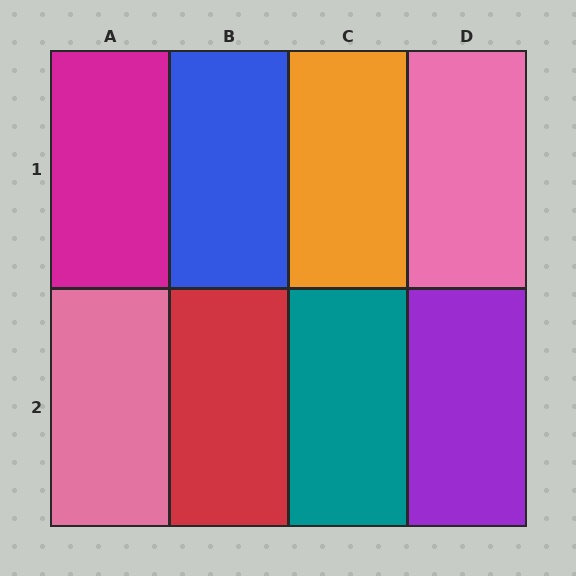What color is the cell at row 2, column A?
Pink.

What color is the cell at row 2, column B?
Red.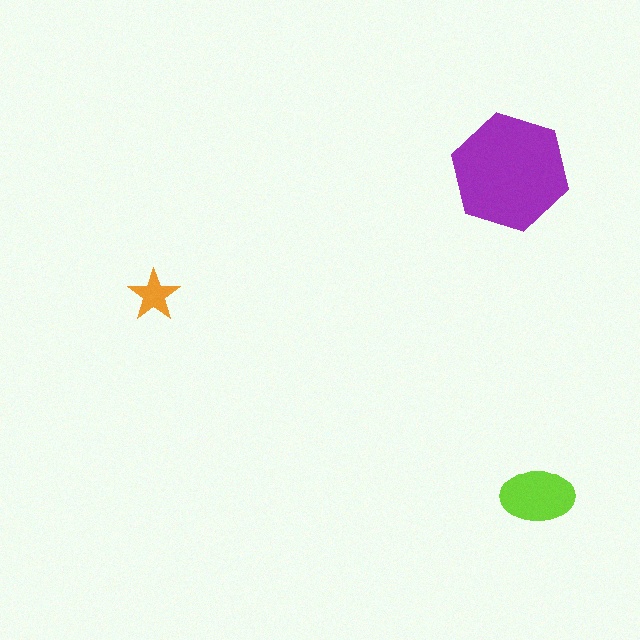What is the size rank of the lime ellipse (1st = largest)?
2nd.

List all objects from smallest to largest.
The orange star, the lime ellipse, the purple hexagon.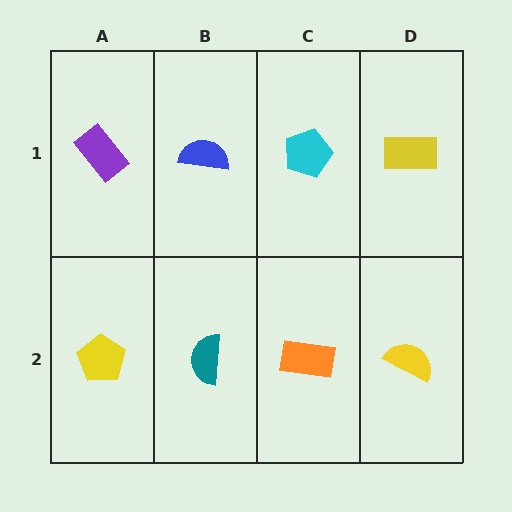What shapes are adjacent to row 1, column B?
A teal semicircle (row 2, column B), a purple rectangle (row 1, column A), a cyan pentagon (row 1, column C).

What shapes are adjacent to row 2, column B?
A blue semicircle (row 1, column B), a yellow pentagon (row 2, column A), an orange rectangle (row 2, column C).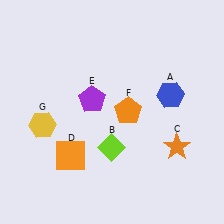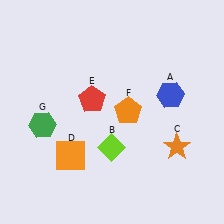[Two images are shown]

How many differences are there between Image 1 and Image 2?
There are 2 differences between the two images.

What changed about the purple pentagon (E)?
In Image 1, E is purple. In Image 2, it changed to red.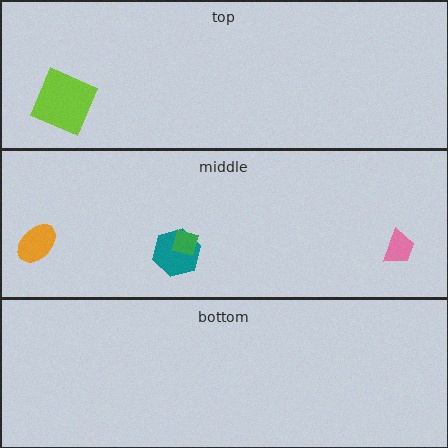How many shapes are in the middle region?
4.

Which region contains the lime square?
The top region.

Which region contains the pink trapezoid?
The middle region.